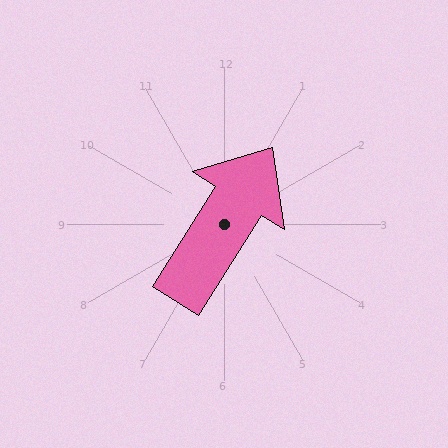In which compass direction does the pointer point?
Northeast.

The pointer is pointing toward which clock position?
Roughly 1 o'clock.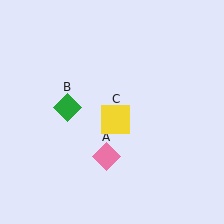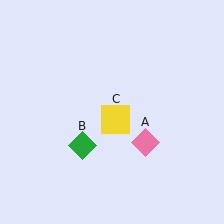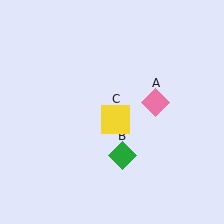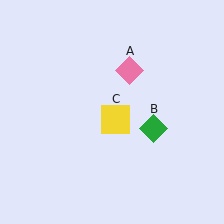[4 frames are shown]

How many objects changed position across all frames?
2 objects changed position: pink diamond (object A), green diamond (object B).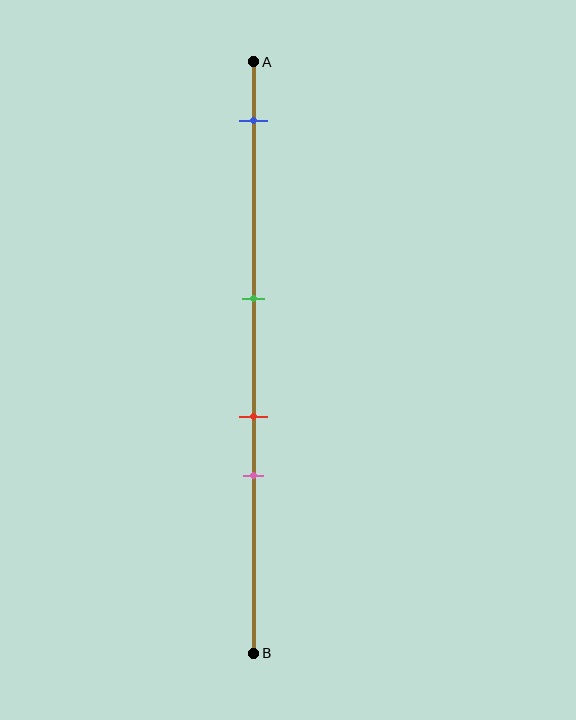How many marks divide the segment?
There are 4 marks dividing the segment.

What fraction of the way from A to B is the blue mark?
The blue mark is approximately 10% (0.1) of the way from A to B.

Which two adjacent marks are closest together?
The red and pink marks are the closest adjacent pair.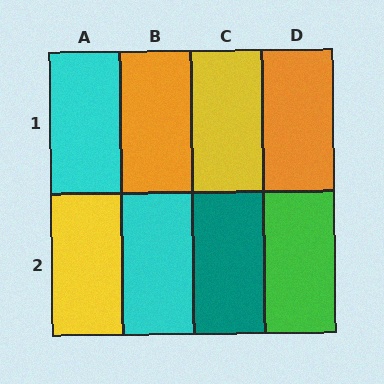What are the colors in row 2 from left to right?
Yellow, cyan, teal, green.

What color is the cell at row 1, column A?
Cyan.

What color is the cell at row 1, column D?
Orange.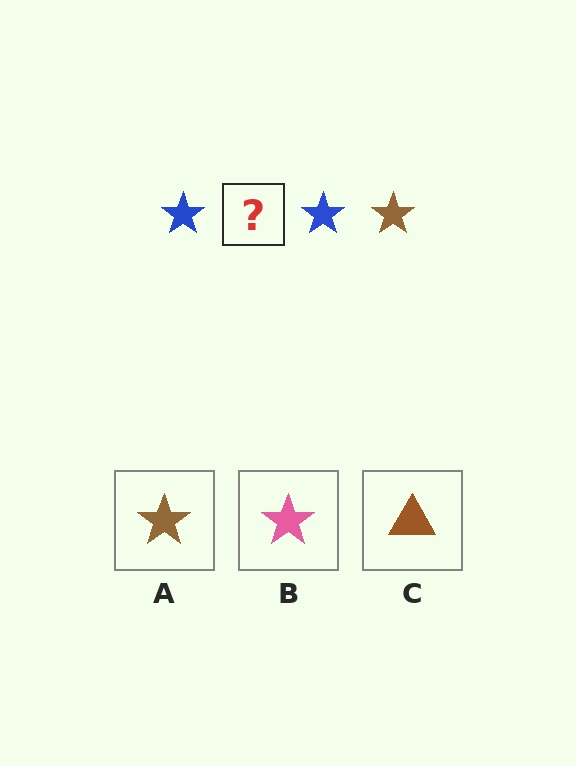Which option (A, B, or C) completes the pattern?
A.